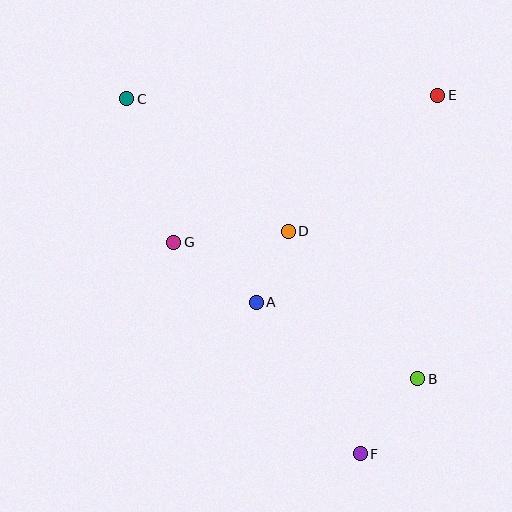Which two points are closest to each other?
Points A and D are closest to each other.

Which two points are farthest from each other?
Points C and F are farthest from each other.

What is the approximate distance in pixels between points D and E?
The distance between D and E is approximately 202 pixels.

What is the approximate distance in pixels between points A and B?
The distance between A and B is approximately 178 pixels.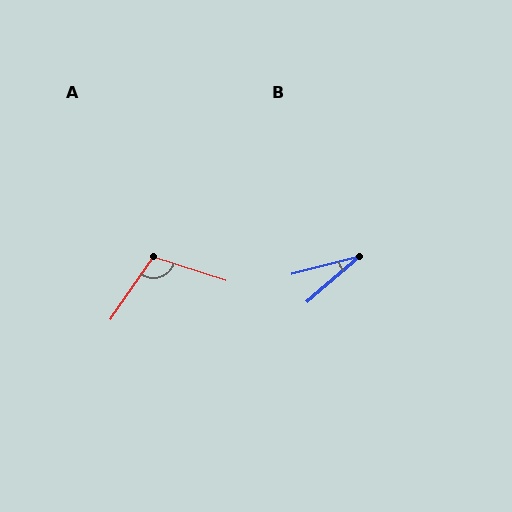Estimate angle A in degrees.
Approximately 106 degrees.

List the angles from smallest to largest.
B (27°), A (106°).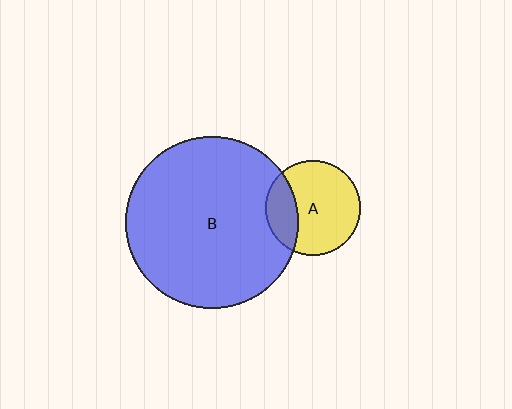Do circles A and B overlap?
Yes.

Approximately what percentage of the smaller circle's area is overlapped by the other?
Approximately 25%.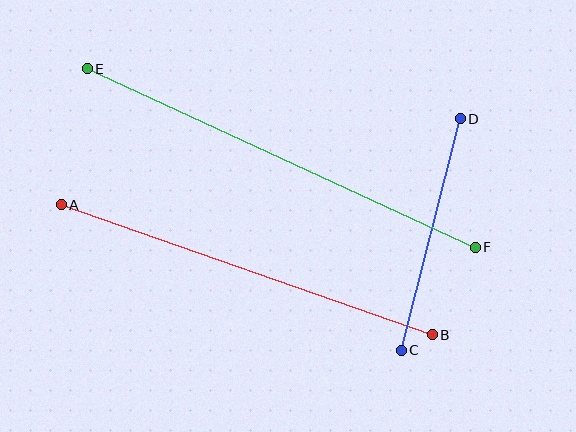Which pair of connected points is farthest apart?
Points E and F are farthest apart.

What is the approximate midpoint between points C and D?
The midpoint is at approximately (431, 234) pixels.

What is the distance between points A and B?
The distance is approximately 393 pixels.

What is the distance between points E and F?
The distance is approximately 427 pixels.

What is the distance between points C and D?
The distance is approximately 239 pixels.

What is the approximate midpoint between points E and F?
The midpoint is at approximately (281, 158) pixels.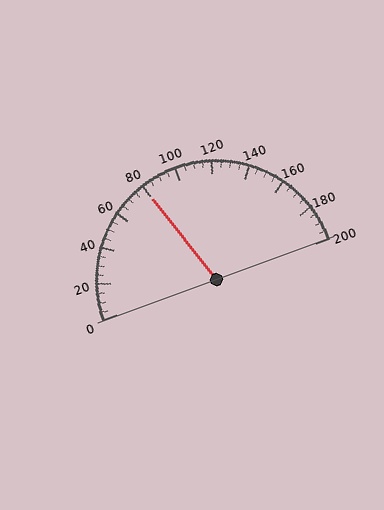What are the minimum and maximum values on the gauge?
The gauge ranges from 0 to 200.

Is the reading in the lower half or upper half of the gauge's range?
The reading is in the lower half of the range (0 to 200).